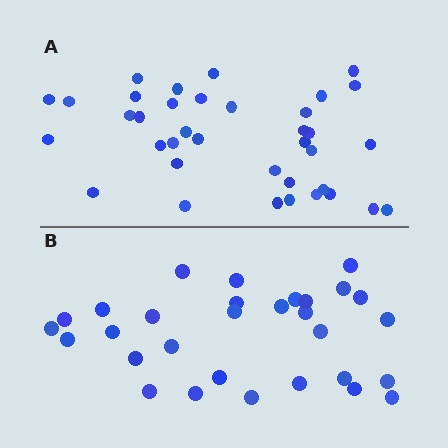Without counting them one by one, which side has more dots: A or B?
Region A (the top region) has more dots.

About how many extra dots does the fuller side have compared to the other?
Region A has roughly 8 or so more dots than region B.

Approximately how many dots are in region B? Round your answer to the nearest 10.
About 30 dots.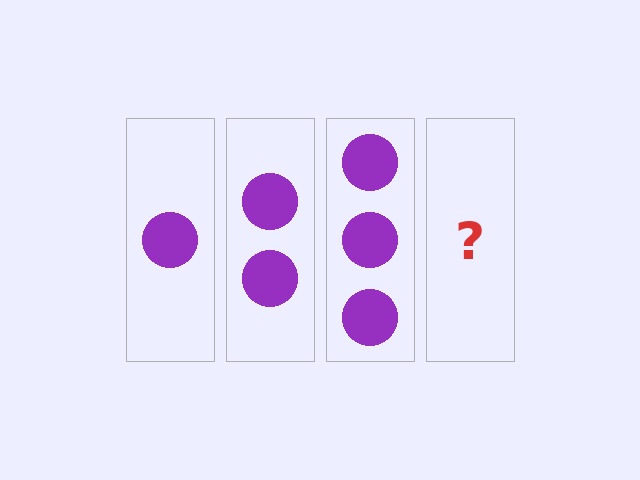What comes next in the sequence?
The next element should be 4 circles.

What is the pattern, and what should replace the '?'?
The pattern is that each step adds one more circle. The '?' should be 4 circles.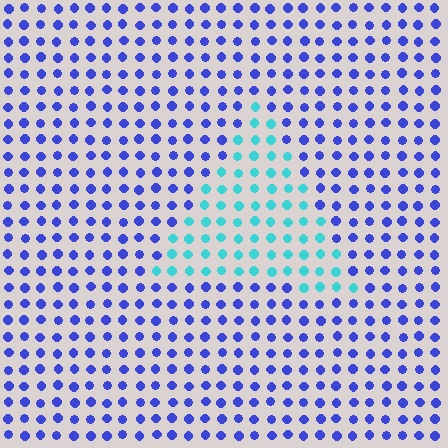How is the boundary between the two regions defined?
The boundary is defined purely by a slight shift in hue (about 56 degrees). Spacing, size, and orientation are identical on both sides.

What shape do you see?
I see a triangle.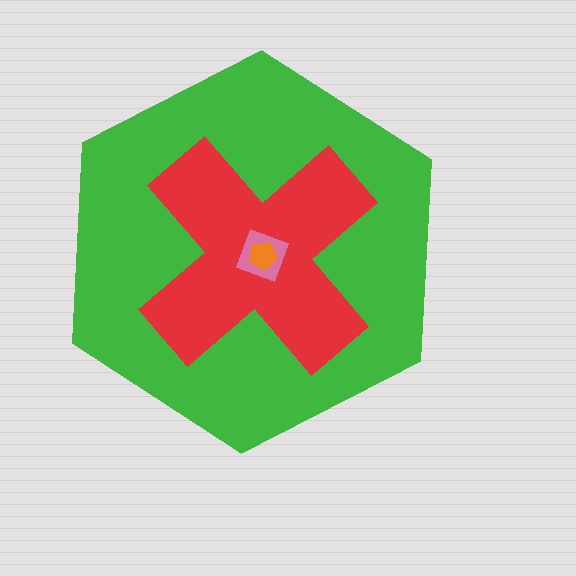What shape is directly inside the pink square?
The orange pentagon.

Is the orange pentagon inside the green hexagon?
Yes.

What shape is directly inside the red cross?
The pink square.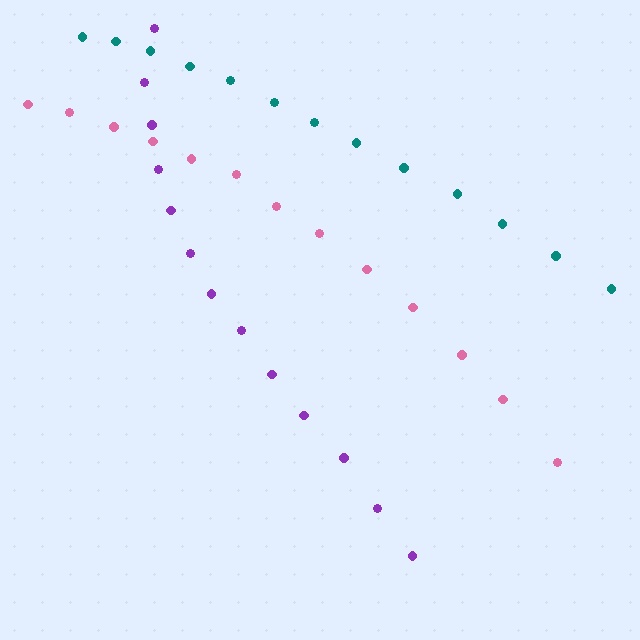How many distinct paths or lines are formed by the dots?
There are 3 distinct paths.